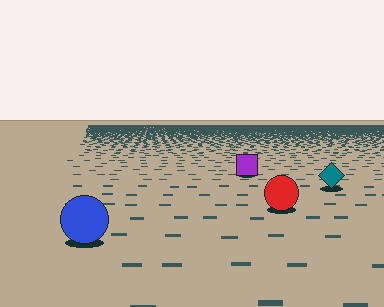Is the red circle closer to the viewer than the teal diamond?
Yes. The red circle is closer — you can tell from the texture gradient: the ground texture is coarser near it.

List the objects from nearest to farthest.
From nearest to farthest: the blue circle, the red circle, the teal diamond, the purple square.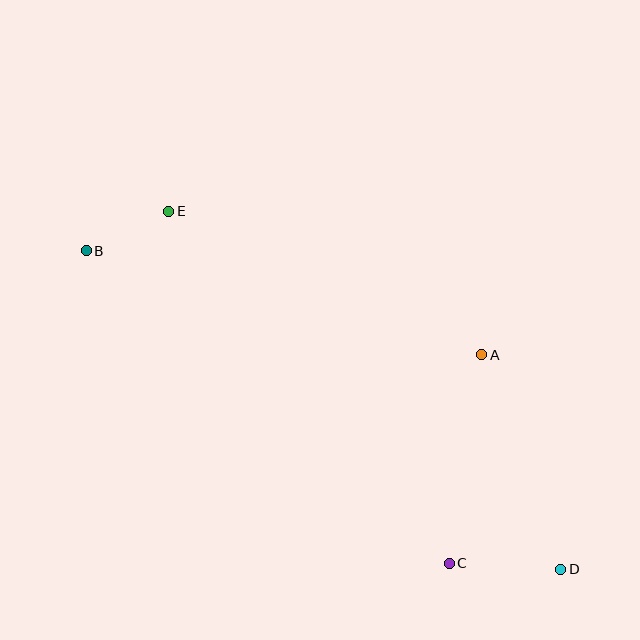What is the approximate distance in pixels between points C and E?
The distance between C and E is approximately 450 pixels.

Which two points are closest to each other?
Points B and E are closest to each other.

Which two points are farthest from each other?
Points B and D are farthest from each other.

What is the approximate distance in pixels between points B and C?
The distance between B and C is approximately 479 pixels.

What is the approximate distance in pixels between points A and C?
The distance between A and C is approximately 211 pixels.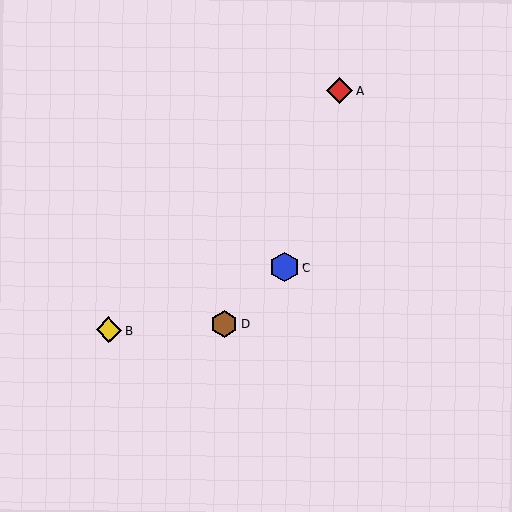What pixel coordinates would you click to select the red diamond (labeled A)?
Click at (339, 91) to select the red diamond A.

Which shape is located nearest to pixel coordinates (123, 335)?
The yellow diamond (labeled B) at (109, 330) is nearest to that location.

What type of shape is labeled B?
Shape B is a yellow diamond.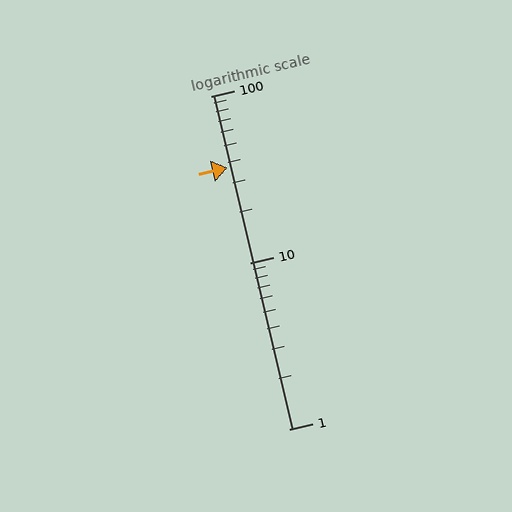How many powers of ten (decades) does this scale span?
The scale spans 2 decades, from 1 to 100.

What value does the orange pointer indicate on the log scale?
The pointer indicates approximately 37.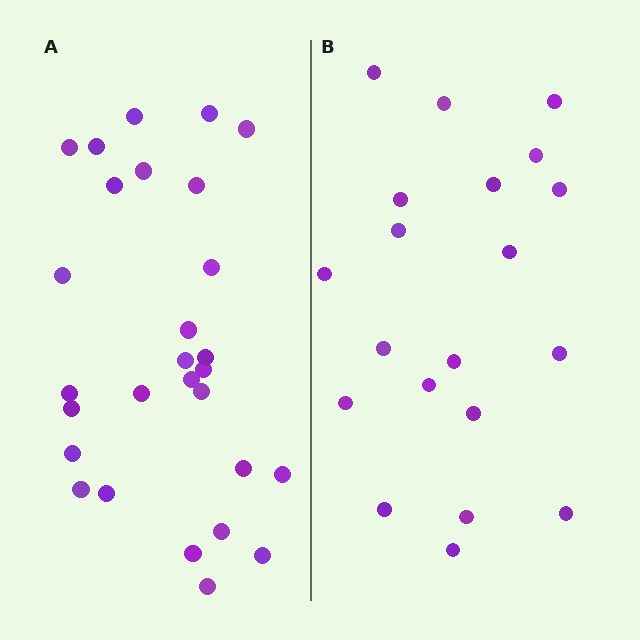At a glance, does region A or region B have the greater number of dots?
Region A (the left region) has more dots.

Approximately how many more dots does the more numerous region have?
Region A has roughly 8 or so more dots than region B.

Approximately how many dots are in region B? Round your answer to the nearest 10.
About 20 dots.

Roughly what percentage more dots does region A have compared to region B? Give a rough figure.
About 40% more.